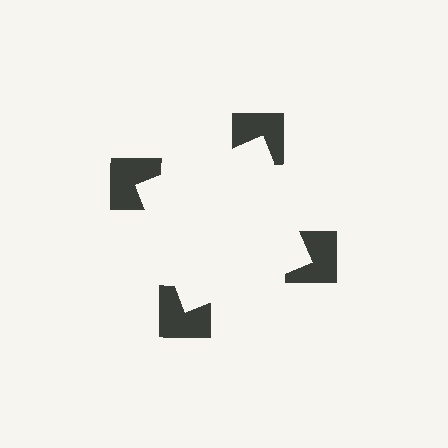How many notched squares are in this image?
There are 4 — one at each vertex of the illusory square.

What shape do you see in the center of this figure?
An illusory square — its edges are inferred from the aligned wedge cuts in the notched squares, not physically drawn.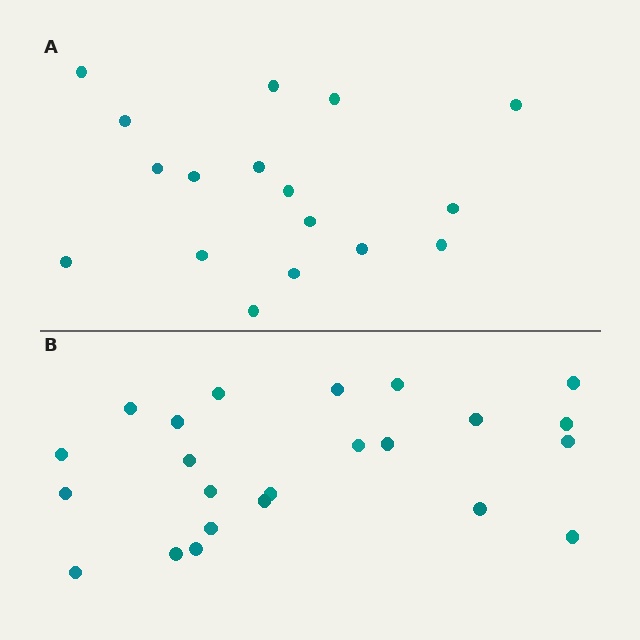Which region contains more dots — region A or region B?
Region B (the bottom region) has more dots.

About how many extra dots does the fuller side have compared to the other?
Region B has about 6 more dots than region A.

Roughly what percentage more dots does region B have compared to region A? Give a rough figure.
About 35% more.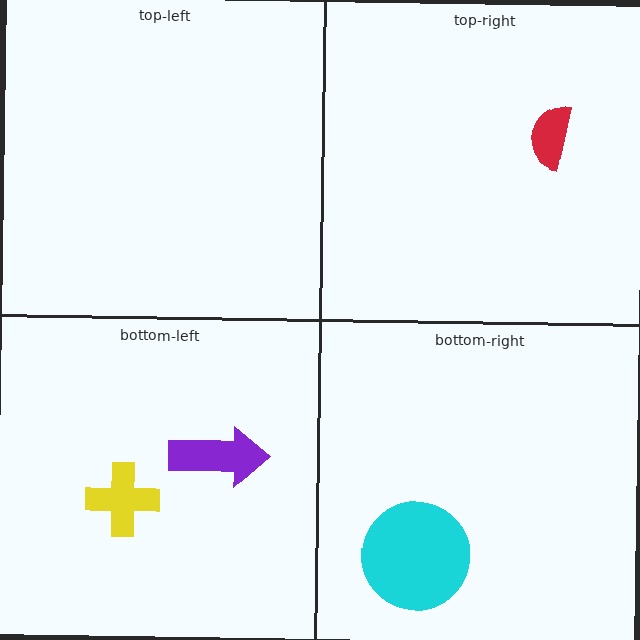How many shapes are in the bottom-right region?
1.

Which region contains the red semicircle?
The top-right region.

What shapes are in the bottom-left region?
The yellow cross, the purple arrow.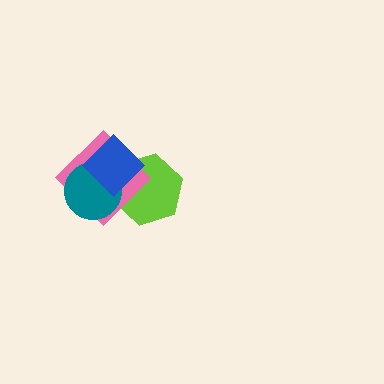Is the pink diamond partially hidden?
Yes, it is partially covered by another shape.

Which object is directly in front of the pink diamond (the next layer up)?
The teal circle is directly in front of the pink diamond.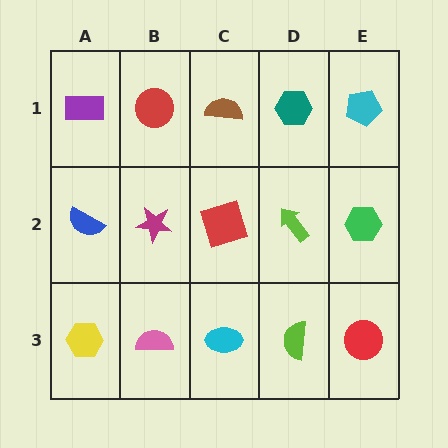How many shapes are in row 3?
5 shapes.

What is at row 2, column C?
A red square.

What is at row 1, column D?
A teal hexagon.